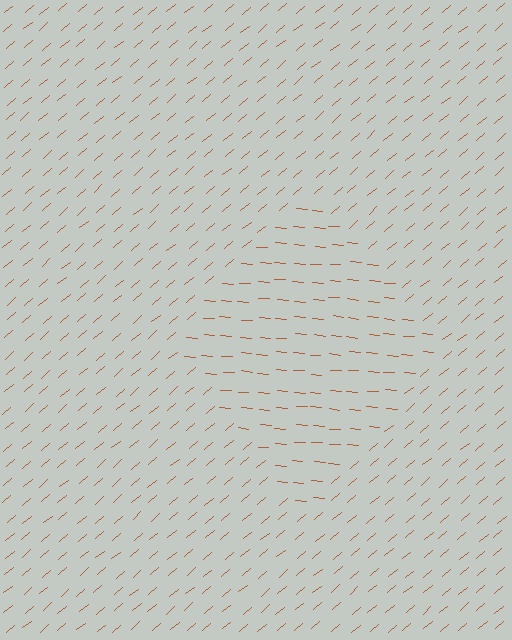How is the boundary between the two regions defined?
The boundary is defined purely by a change in line orientation (approximately 45 degrees difference). All lines are the same color and thickness.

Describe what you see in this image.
The image is filled with small brown line segments. A diamond region in the image has lines oriented differently from the surrounding lines, creating a visible texture boundary.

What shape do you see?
I see a diamond.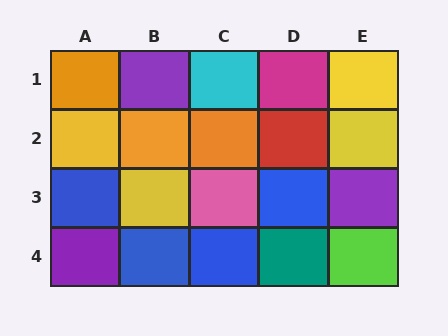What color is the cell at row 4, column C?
Blue.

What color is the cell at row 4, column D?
Teal.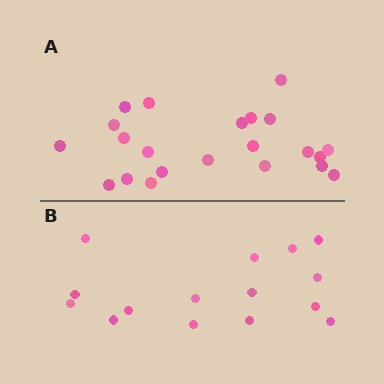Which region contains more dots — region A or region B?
Region A (the top region) has more dots.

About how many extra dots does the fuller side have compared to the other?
Region A has roughly 8 or so more dots than region B.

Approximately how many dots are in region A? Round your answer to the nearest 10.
About 20 dots. (The exact count is 22, which rounds to 20.)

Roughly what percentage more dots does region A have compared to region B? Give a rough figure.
About 45% more.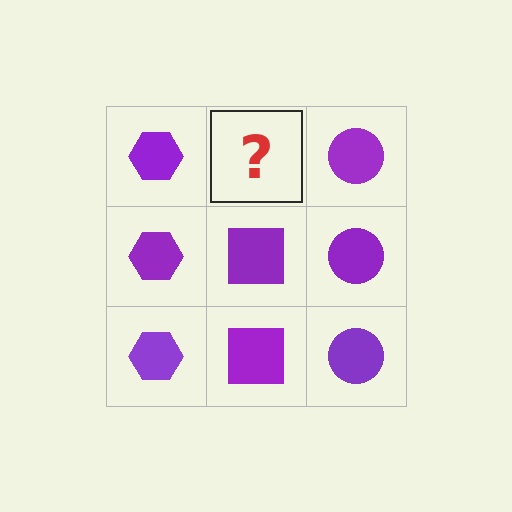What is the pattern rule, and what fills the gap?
The rule is that each column has a consistent shape. The gap should be filled with a purple square.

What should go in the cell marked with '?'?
The missing cell should contain a purple square.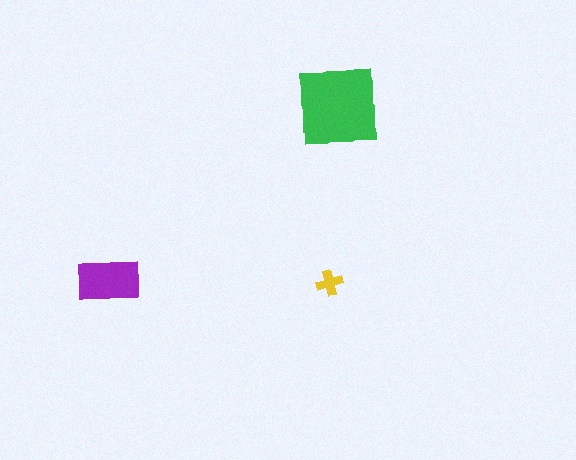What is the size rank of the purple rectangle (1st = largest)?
2nd.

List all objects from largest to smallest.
The green square, the purple rectangle, the yellow cross.